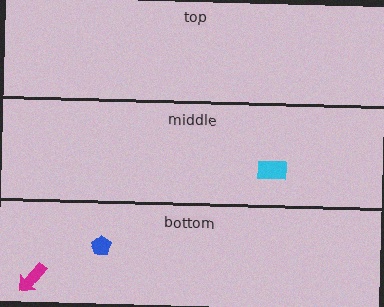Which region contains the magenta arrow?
The bottom region.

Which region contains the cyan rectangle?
The middle region.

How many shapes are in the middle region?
1.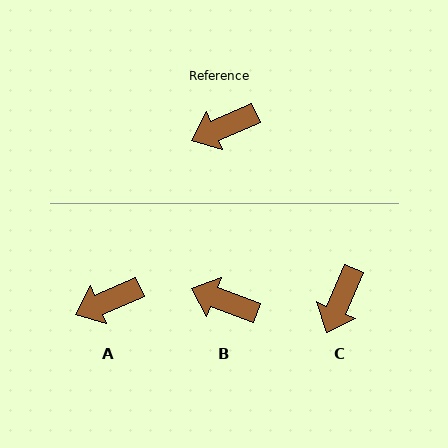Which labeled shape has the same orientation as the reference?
A.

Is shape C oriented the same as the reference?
No, it is off by about 43 degrees.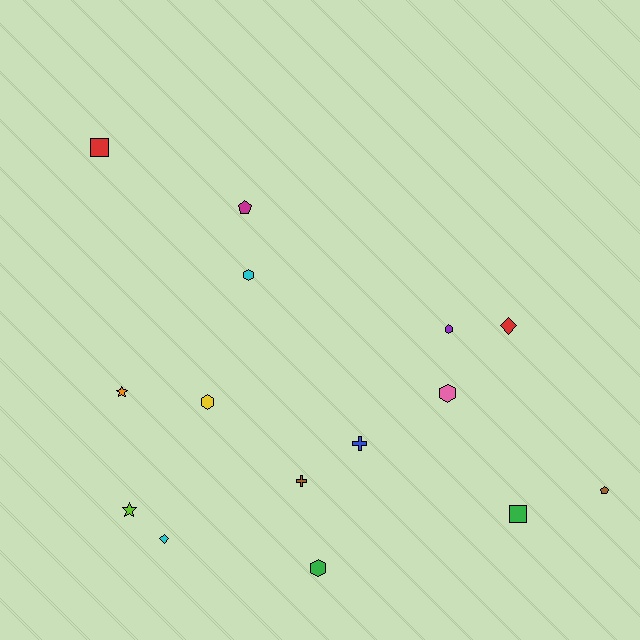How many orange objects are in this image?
There is 1 orange object.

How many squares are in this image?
There are 2 squares.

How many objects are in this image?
There are 15 objects.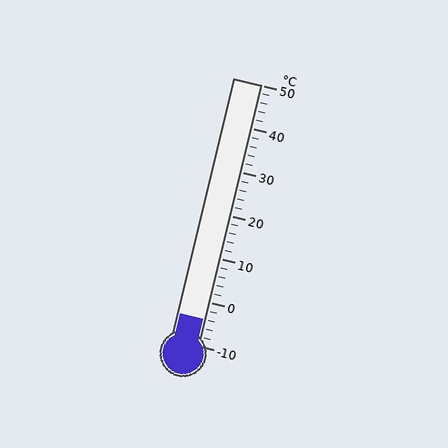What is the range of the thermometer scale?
The thermometer scale ranges from -10°C to 50°C.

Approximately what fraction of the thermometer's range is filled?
The thermometer is filled to approximately 10% of its range.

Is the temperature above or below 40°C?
The temperature is below 40°C.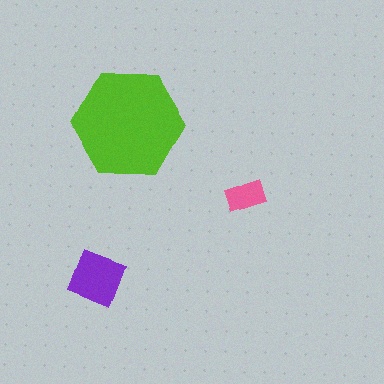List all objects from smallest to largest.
The pink rectangle, the purple square, the lime hexagon.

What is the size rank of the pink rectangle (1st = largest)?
3rd.